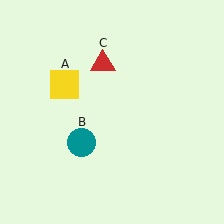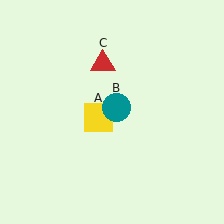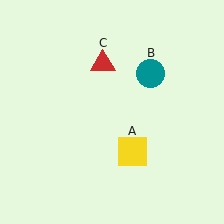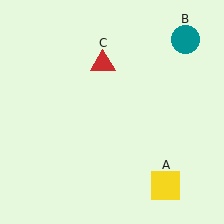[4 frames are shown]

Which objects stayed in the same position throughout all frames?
Red triangle (object C) remained stationary.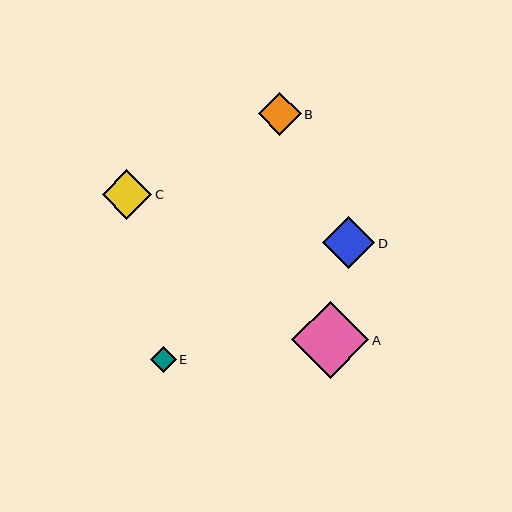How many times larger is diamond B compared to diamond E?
Diamond B is approximately 1.7 times the size of diamond E.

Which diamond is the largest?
Diamond A is the largest with a size of approximately 77 pixels.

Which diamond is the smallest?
Diamond E is the smallest with a size of approximately 25 pixels.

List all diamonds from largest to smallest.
From largest to smallest: A, D, C, B, E.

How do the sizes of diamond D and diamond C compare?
Diamond D and diamond C are approximately the same size.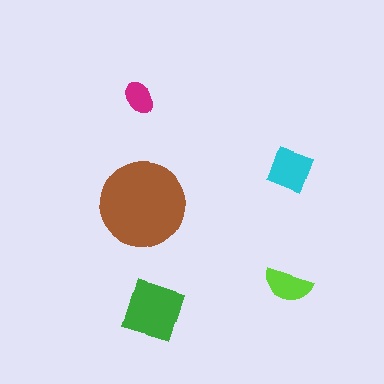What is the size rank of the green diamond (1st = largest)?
2nd.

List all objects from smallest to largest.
The magenta ellipse, the lime semicircle, the cyan square, the green diamond, the brown circle.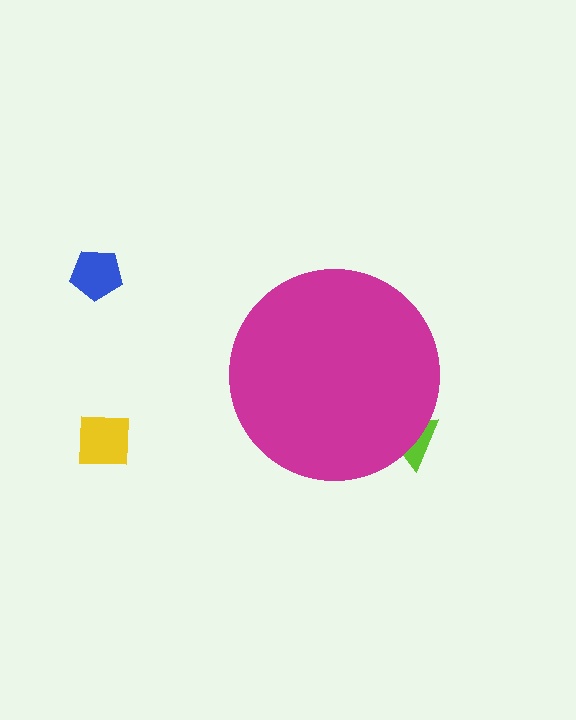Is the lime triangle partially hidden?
Yes, the lime triangle is partially hidden behind the magenta circle.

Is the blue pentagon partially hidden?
No, the blue pentagon is fully visible.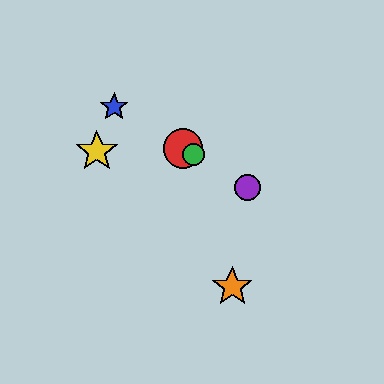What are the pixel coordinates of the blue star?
The blue star is at (114, 107).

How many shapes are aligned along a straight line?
4 shapes (the red circle, the blue star, the green circle, the purple circle) are aligned along a straight line.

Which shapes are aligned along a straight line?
The red circle, the blue star, the green circle, the purple circle are aligned along a straight line.